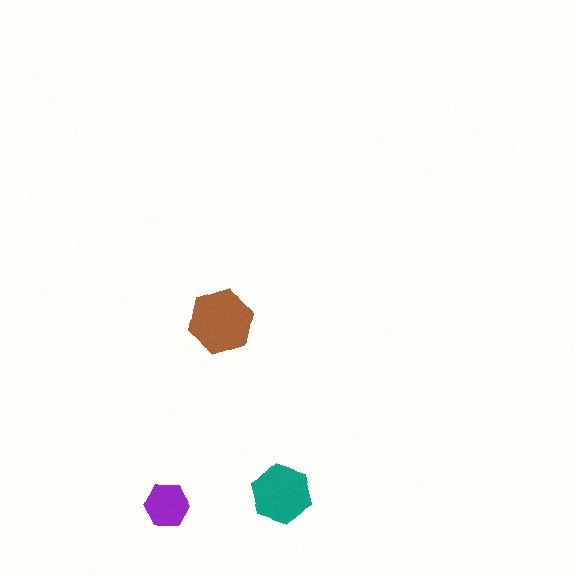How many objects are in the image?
There are 3 objects in the image.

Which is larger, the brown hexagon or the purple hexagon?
The brown one.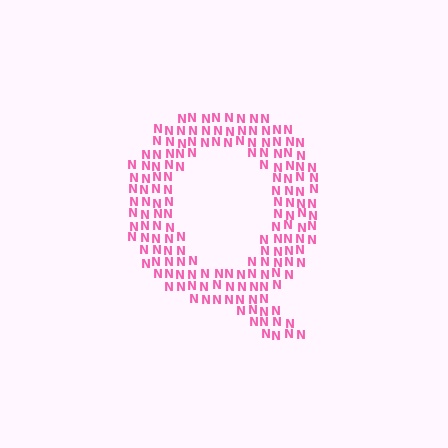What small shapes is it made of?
It is made of small letter N's.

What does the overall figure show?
The overall figure shows the letter Q.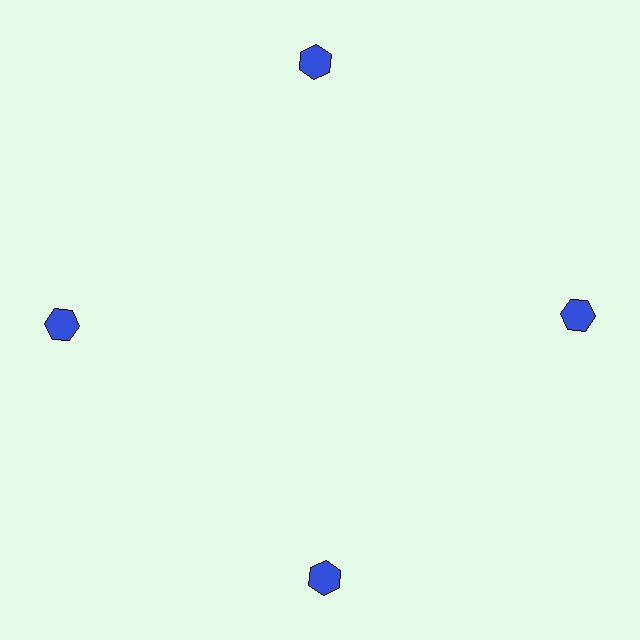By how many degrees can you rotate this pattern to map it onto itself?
The pattern maps onto itself every 90 degrees of rotation.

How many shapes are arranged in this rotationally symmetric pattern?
There are 4 shapes, arranged in 4 groups of 1.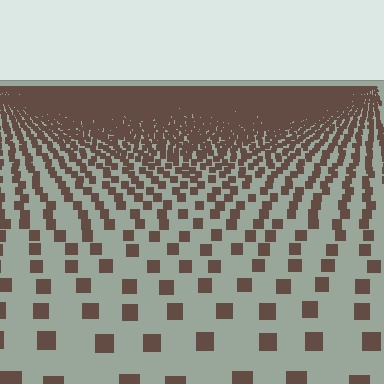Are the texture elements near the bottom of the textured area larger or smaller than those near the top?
Larger. Near the bottom, elements are closer to the viewer and appear at a bigger on-screen size.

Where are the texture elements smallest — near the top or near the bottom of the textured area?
Near the top.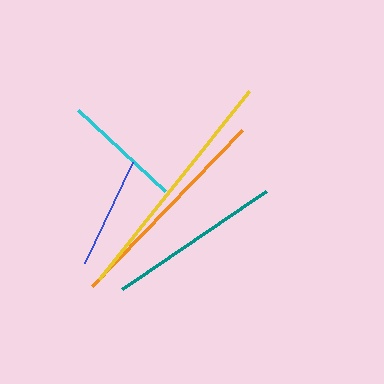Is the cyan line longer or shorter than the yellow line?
The yellow line is longer than the cyan line.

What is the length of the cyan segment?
The cyan segment is approximately 119 pixels long.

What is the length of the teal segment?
The teal segment is approximately 175 pixels long.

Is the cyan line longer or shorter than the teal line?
The teal line is longer than the cyan line.